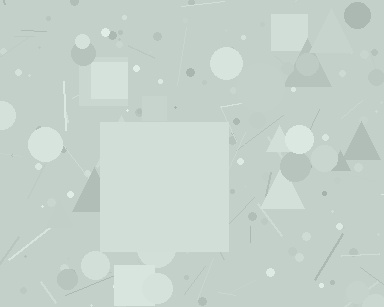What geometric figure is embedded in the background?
A square is embedded in the background.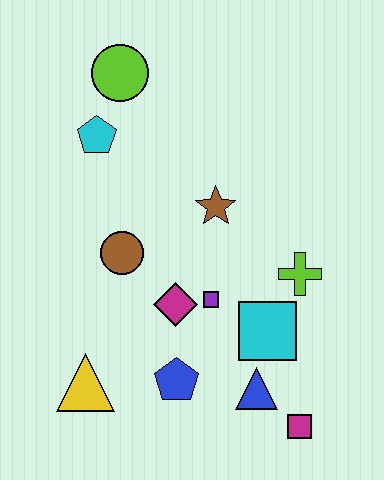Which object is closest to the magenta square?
The blue triangle is closest to the magenta square.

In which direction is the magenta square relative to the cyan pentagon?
The magenta square is below the cyan pentagon.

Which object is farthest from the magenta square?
The lime circle is farthest from the magenta square.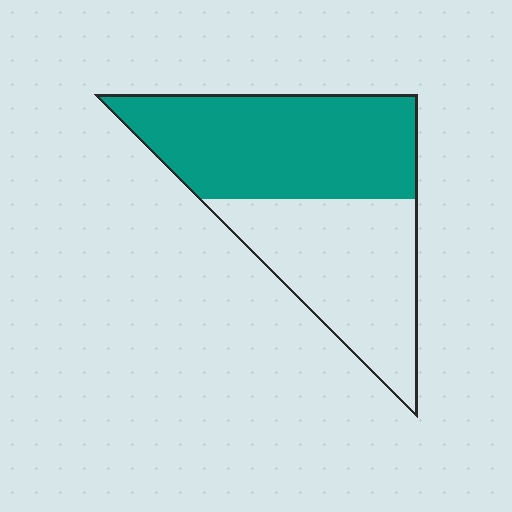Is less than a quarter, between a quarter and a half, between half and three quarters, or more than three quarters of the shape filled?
Between half and three quarters.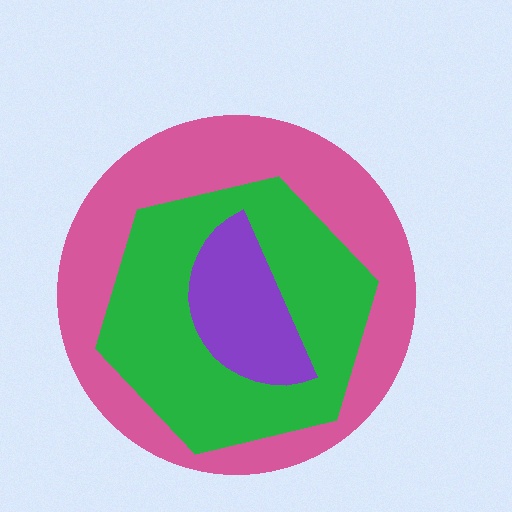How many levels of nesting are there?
3.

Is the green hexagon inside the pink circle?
Yes.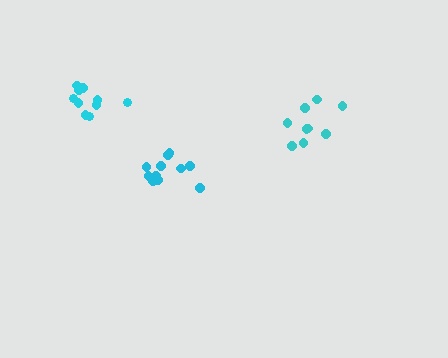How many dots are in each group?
Group 1: 11 dots, Group 2: 9 dots, Group 3: 10 dots (30 total).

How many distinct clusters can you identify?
There are 3 distinct clusters.